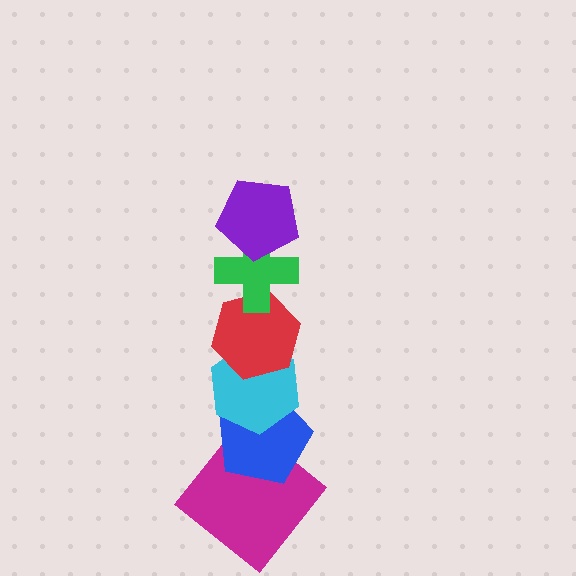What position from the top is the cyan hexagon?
The cyan hexagon is 4th from the top.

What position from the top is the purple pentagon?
The purple pentagon is 1st from the top.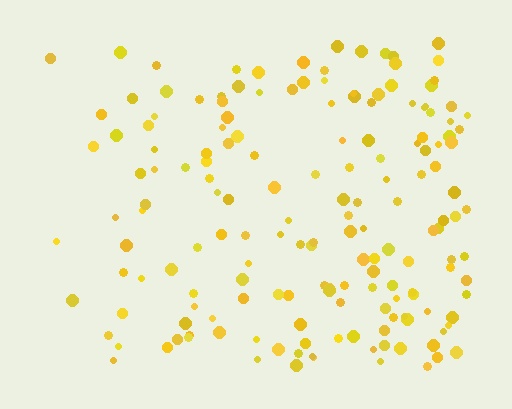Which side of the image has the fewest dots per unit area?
The left.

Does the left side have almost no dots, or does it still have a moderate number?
Still a moderate number, just noticeably fewer than the right.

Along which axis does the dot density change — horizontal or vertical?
Horizontal.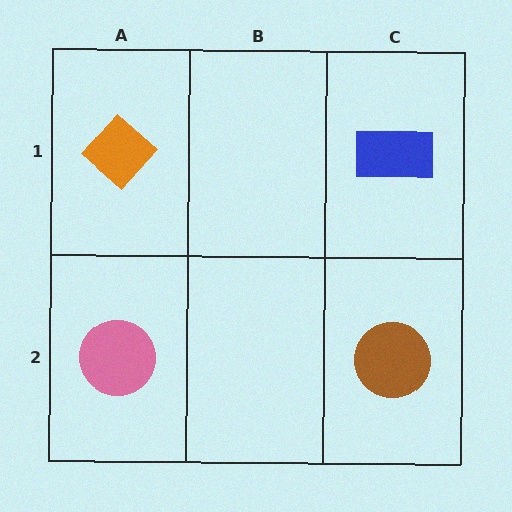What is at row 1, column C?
A blue rectangle.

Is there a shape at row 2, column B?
No, that cell is empty.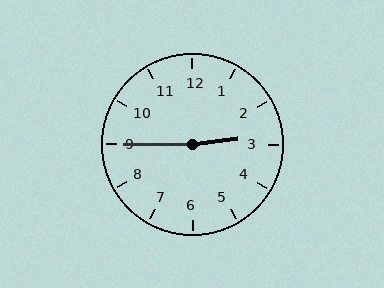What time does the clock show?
2:45.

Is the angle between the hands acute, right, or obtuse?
It is obtuse.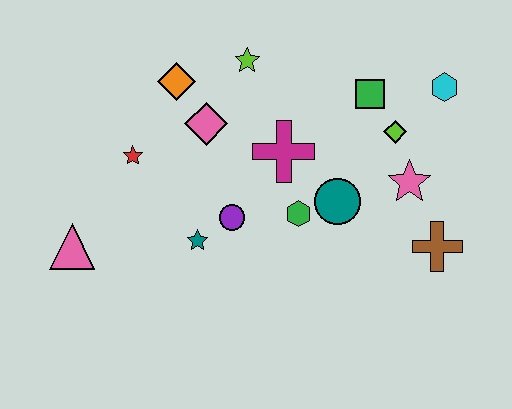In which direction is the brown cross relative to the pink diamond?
The brown cross is to the right of the pink diamond.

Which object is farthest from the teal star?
The cyan hexagon is farthest from the teal star.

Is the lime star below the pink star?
No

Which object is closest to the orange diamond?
The pink diamond is closest to the orange diamond.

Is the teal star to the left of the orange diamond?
No